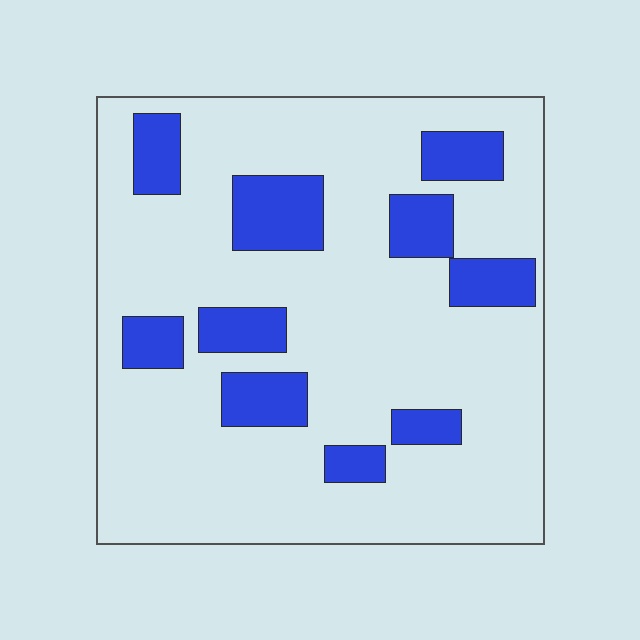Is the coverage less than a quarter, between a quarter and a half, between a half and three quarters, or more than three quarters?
Less than a quarter.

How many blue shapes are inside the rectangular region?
10.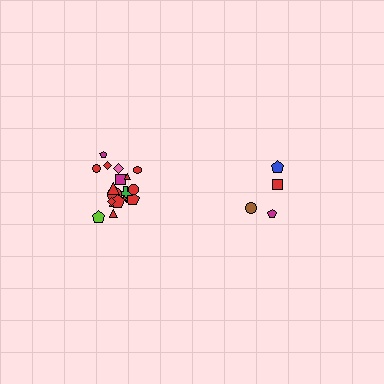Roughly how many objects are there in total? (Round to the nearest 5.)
Roughly 20 objects in total.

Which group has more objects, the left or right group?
The left group.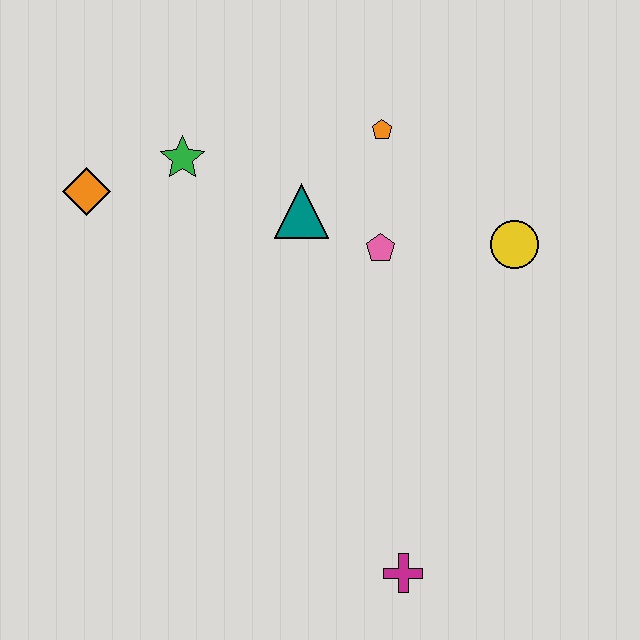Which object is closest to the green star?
The orange diamond is closest to the green star.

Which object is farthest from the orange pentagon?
The magenta cross is farthest from the orange pentagon.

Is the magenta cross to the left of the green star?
No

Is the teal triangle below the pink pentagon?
No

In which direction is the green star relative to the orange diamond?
The green star is to the right of the orange diamond.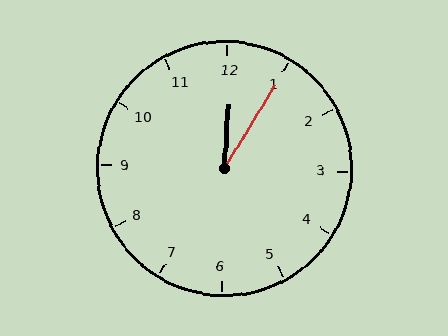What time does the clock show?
12:05.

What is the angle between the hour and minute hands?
Approximately 28 degrees.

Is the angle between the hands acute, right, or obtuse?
It is acute.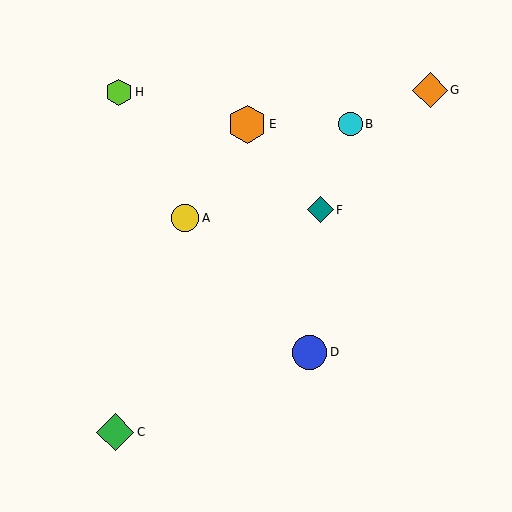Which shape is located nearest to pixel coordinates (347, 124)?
The cyan circle (labeled B) at (350, 124) is nearest to that location.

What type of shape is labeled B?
Shape B is a cyan circle.